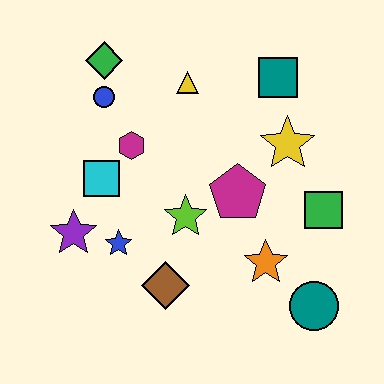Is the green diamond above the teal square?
Yes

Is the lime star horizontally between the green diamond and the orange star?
Yes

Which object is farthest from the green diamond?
The teal circle is farthest from the green diamond.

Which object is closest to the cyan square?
The magenta hexagon is closest to the cyan square.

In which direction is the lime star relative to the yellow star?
The lime star is to the left of the yellow star.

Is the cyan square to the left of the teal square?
Yes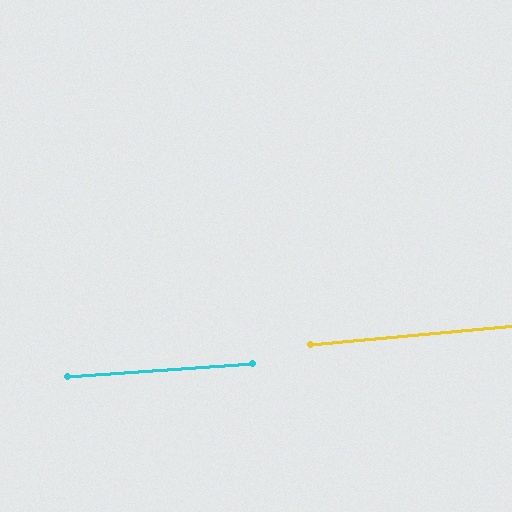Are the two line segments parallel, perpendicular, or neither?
Parallel — their directions differ by only 1.3°.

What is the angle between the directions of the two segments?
Approximately 1 degree.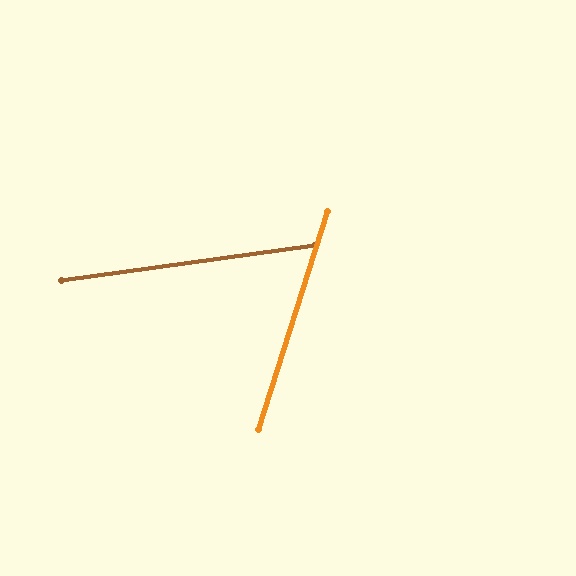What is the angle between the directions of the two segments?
Approximately 64 degrees.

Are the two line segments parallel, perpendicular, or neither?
Neither parallel nor perpendicular — they differ by about 64°.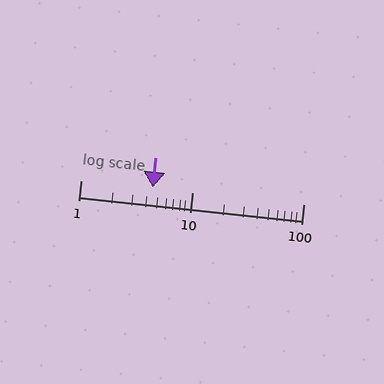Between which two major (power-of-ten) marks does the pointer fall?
The pointer is between 1 and 10.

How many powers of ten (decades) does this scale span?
The scale spans 2 decades, from 1 to 100.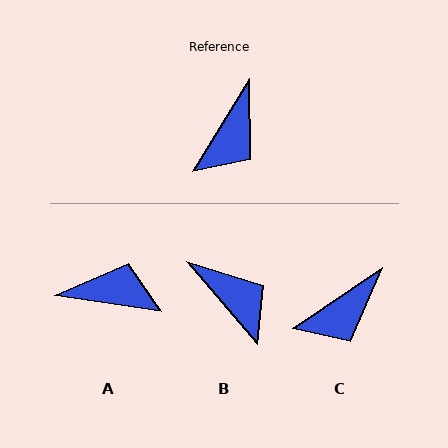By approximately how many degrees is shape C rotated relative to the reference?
Approximately 24 degrees clockwise.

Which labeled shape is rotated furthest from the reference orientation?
A, about 113 degrees away.